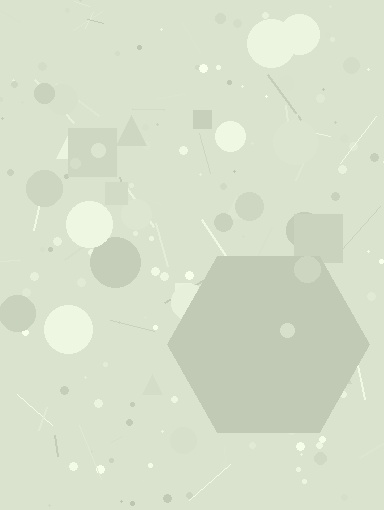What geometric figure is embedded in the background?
A hexagon is embedded in the background.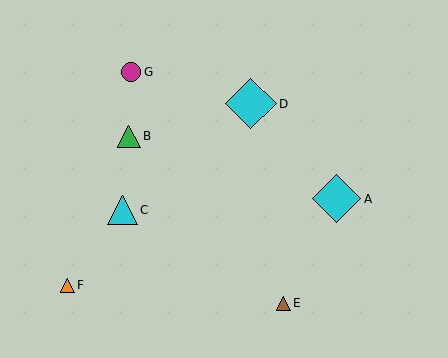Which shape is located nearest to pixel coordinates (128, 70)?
The magenta circle (labeled G) at (131, 72) is nearest to that location.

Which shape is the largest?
The cyan diamond (labeled D) is the largest.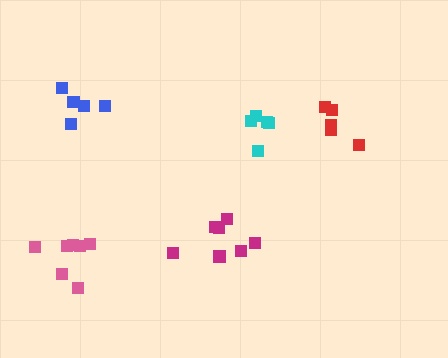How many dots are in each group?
Group 1: 5 dots, Group 2: 5 dots, Group 3: 5 dots, Group 4: 7 dots, Group 5: 7 dots (29 total).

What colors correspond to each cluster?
The clusters are colored: red, blue, cyan, magenta, pink.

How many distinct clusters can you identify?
There are 5 distinct clusters.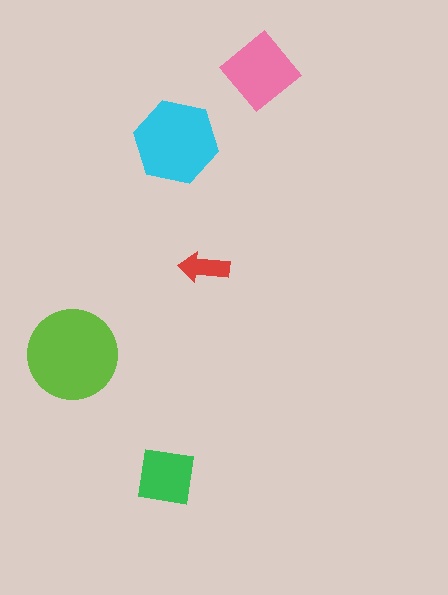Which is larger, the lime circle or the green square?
The lime circle.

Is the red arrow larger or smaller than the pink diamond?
Smaller.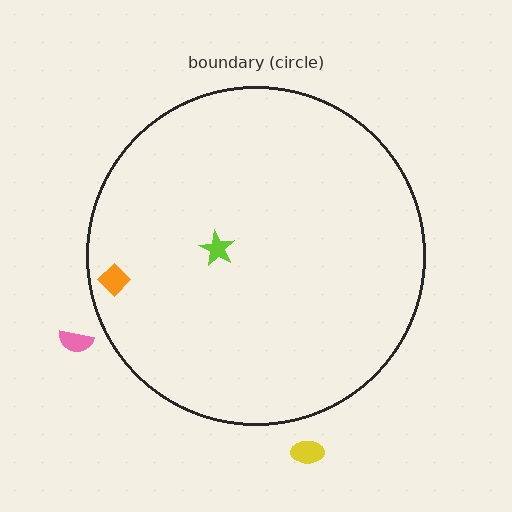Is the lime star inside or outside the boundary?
Inside.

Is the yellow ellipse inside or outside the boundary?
Outside.